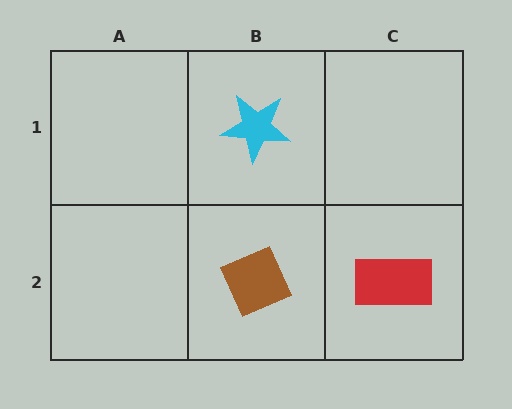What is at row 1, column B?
A cyan star.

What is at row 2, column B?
A brown diamond.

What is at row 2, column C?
A red rectangle.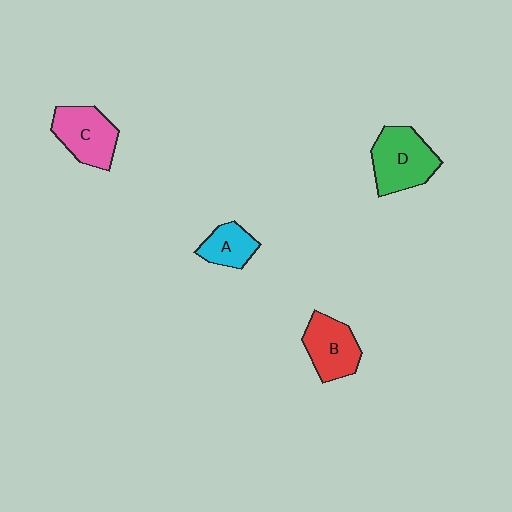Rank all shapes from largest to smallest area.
From largest to smallest: D (green), C (pink), B (red), A (cyan).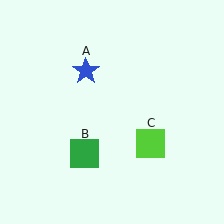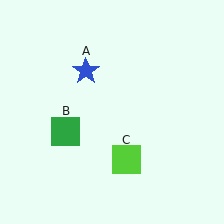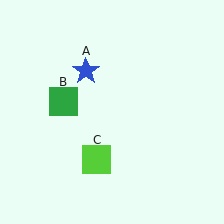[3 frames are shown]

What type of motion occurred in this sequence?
The green square (object B), lime square (object C) rotated clockwise around the center of the scene.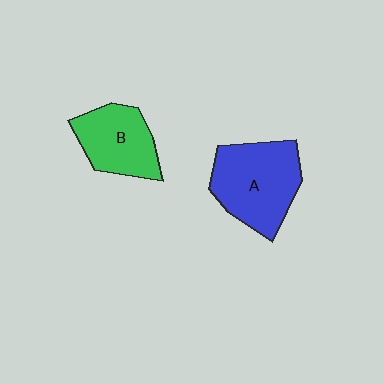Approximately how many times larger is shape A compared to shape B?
Approximately 1.3 times.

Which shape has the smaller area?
Shape B (green).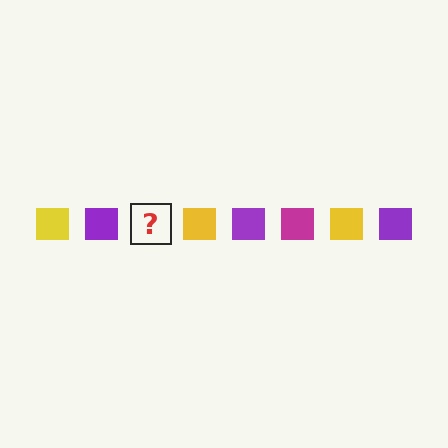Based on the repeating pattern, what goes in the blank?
The blank should be a magenta square.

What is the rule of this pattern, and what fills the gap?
The rule is that the pattern cycles through yellow, purple, magenta squares. The gap should be filled with a magenta square.